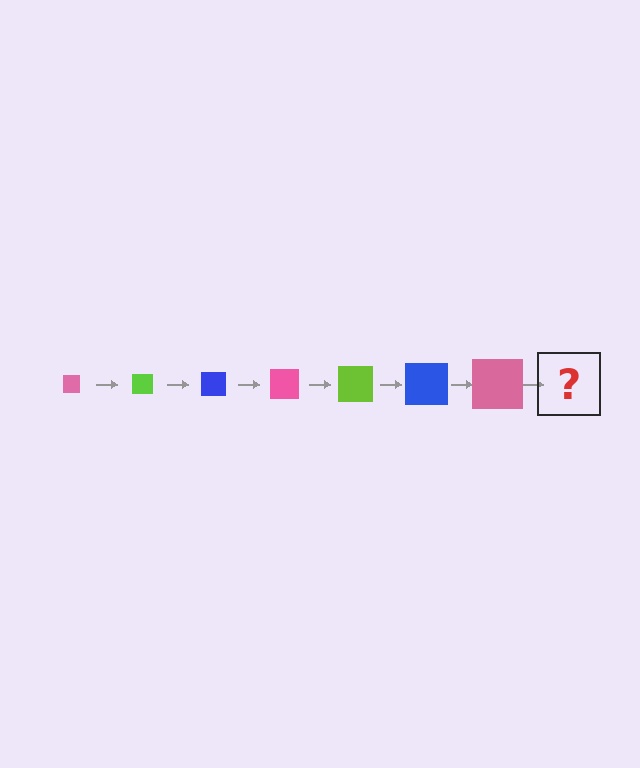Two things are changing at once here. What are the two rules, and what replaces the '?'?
The two rules are that the square grows larger each step and the color cycles through pink, lime, and blue. The '?' should be a lime square, larger than the previous one.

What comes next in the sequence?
The next element should be a lime square, larger than the previous one.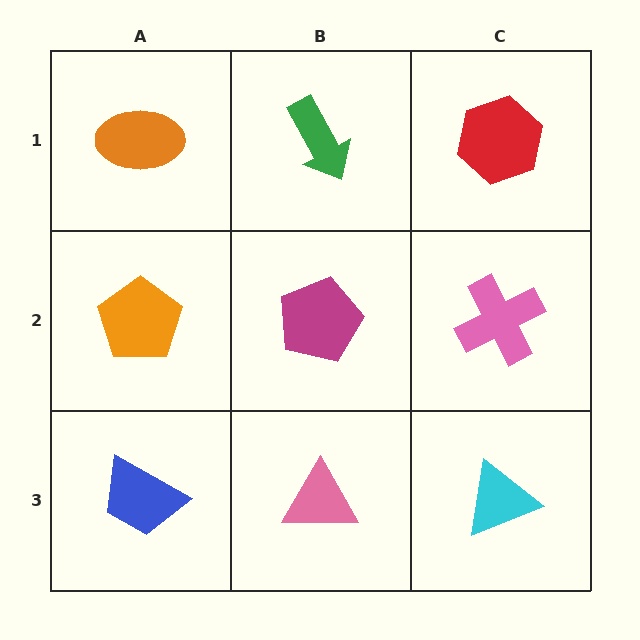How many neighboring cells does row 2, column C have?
3.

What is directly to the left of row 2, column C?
A magenta pentagon.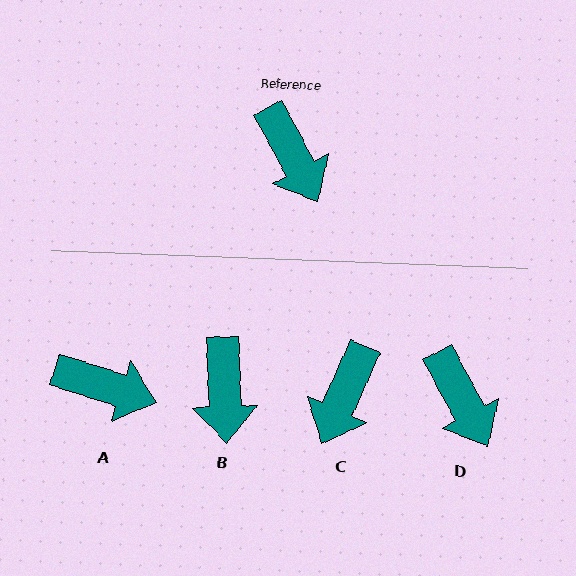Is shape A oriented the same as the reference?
No, it is off by about 44 degrees.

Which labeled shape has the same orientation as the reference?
D.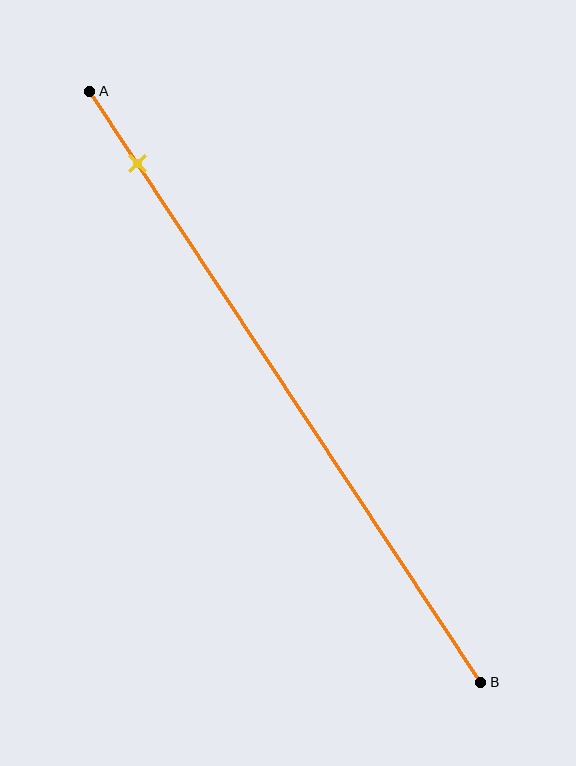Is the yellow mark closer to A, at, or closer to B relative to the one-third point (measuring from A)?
The yellow mark is closer to point A than the one-third point of segment AB.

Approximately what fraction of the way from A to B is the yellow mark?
The yellow mark is approximately 10% of the way from A to B.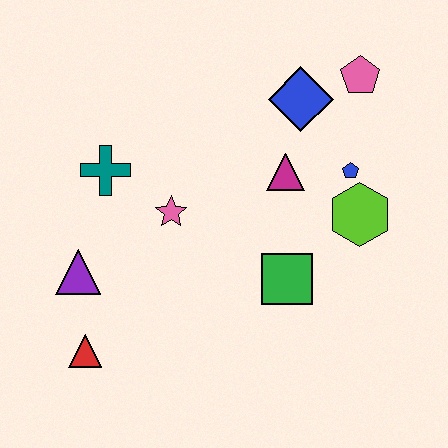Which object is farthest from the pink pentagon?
The red triangle is farthest from the pink pentagon.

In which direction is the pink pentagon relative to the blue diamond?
The pink pentagon is to the right of the blue diamond.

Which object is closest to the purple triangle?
The red triangle is closest to the purple triangle.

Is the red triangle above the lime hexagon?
No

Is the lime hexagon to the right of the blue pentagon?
Yes